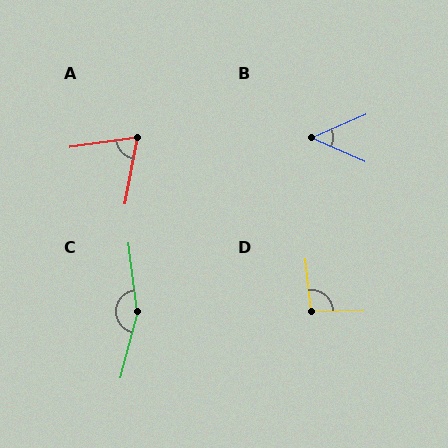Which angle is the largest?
C, at approximately 158 degrees.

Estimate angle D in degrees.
Approximately 95 degrees.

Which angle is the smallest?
B, at approximately 47 degrees.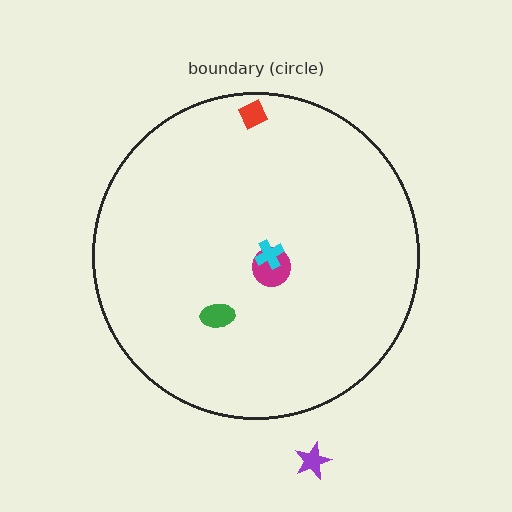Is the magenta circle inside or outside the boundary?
Inside.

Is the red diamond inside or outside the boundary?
Inside.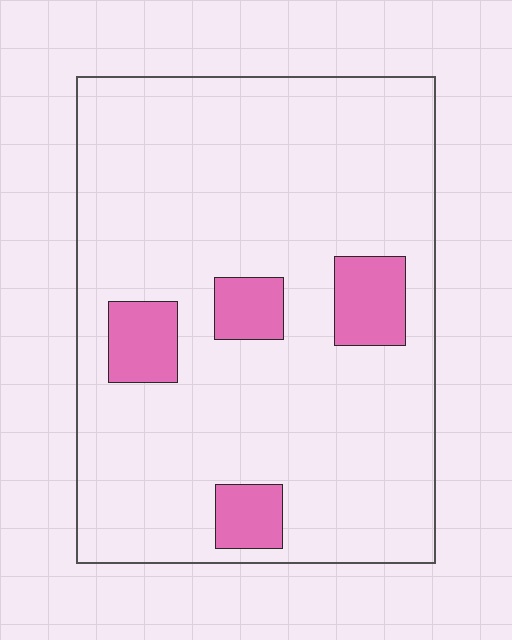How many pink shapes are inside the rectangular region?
4.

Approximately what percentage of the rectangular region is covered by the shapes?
Approximately 10%.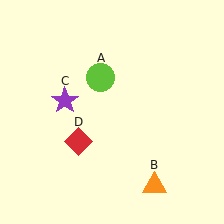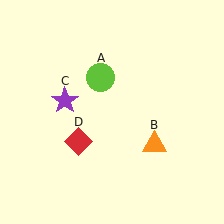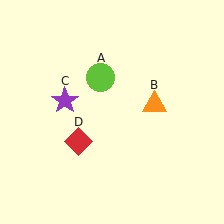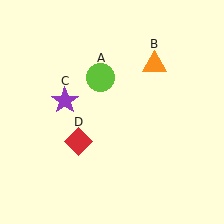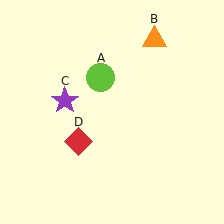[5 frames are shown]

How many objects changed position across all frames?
1 object changed position: orange triangle (object B).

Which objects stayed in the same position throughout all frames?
Lime circle (object A) and purple star (object C) and red diamond (object D) remained stationary.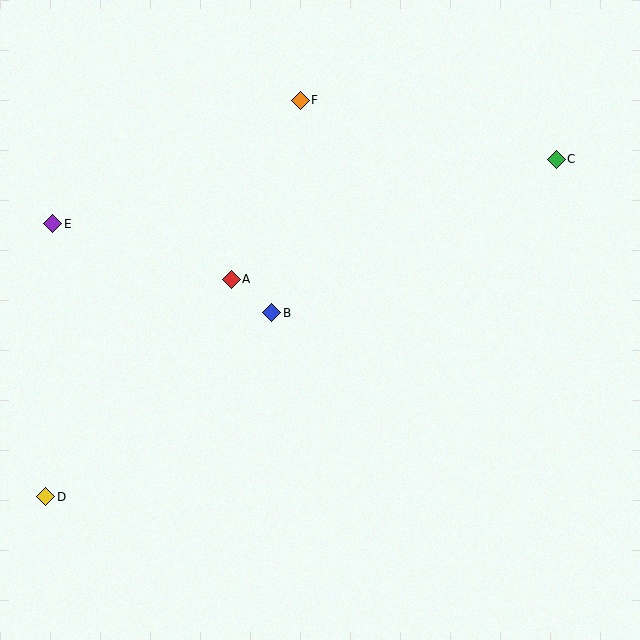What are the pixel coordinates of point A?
Point A is at (231, 279).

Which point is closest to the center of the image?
Point B at (272, 313) is closest to the center.